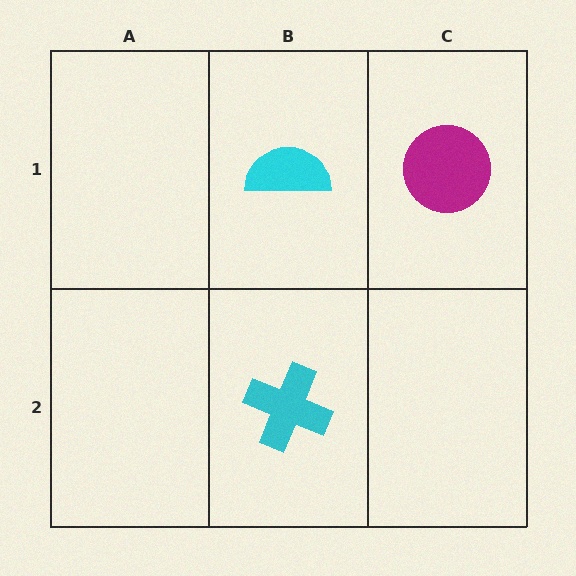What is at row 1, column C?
A magenta circle.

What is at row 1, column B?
A cyan semicircle.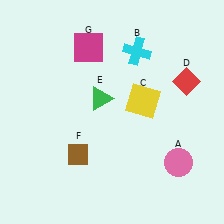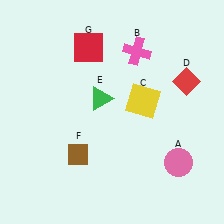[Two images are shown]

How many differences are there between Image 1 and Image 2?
There are 2 differences between the two images.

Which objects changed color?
B changed from cyan to pink. G changed from magenta to red.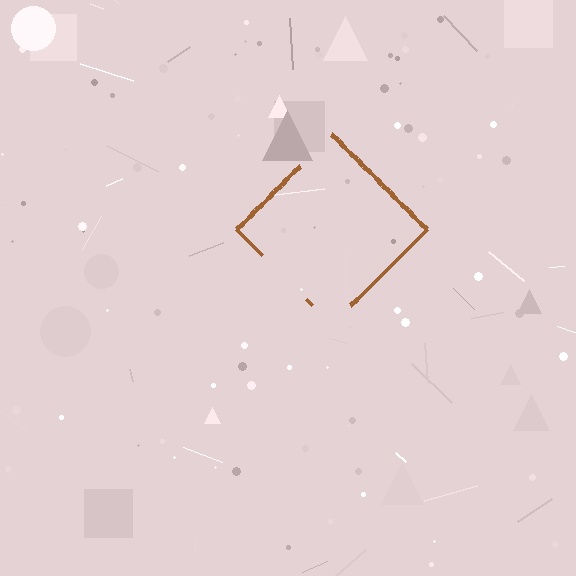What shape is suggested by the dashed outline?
The dashed outline suggests a diamond.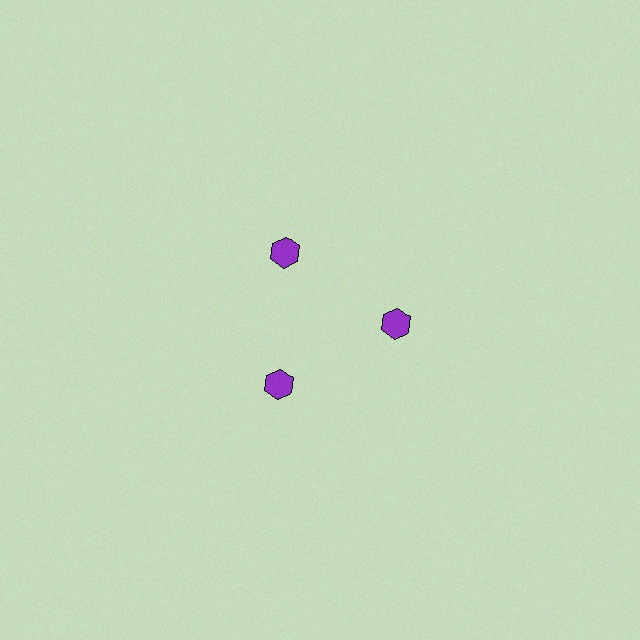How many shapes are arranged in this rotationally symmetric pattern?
There are 3 shapes, arranged in 3 groups of 1.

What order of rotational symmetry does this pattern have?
This pattern has 3-fold rotational symmetry.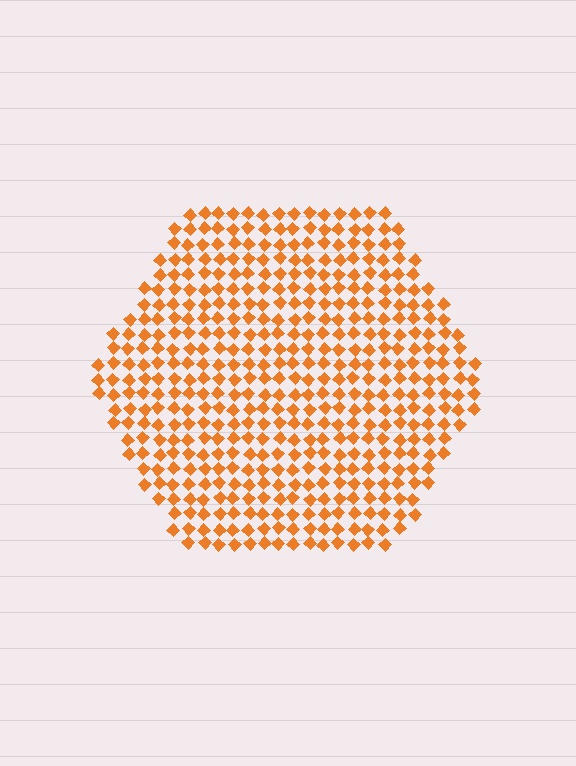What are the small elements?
The small elements are diamonds.